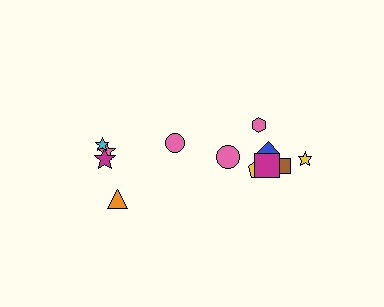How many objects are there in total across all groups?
There are 12 objects.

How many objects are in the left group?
There are 5 objects.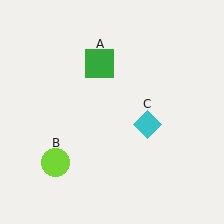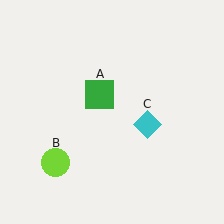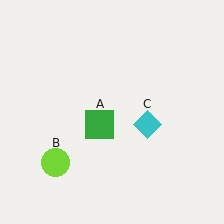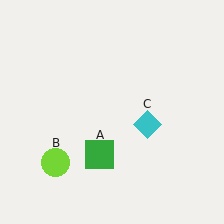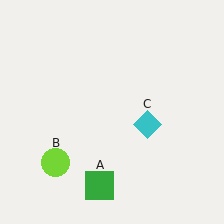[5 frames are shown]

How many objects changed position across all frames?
1 object changed position: green square (object A).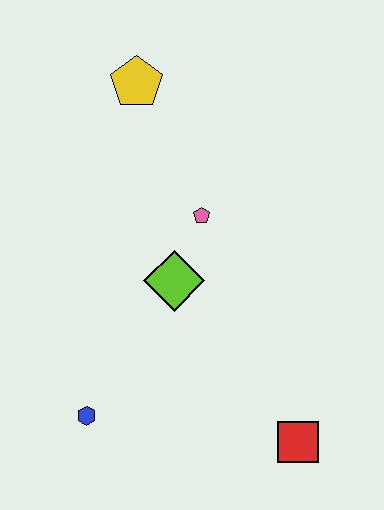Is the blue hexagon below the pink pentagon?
Yes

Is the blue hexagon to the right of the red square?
No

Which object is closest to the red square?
The lime diamond is closest to the red square.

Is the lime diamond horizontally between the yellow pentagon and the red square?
Yes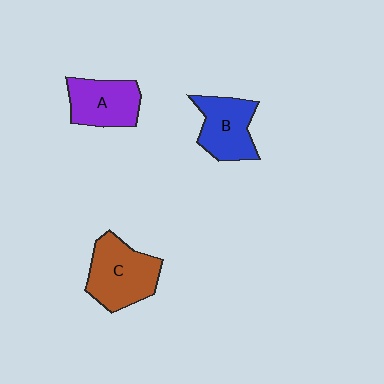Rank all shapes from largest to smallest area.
From largest to smallest: C (brown), B (blue), A (purple).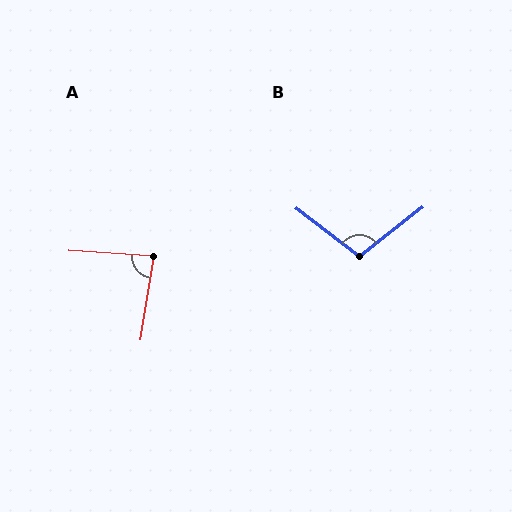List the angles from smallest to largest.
A (84°), B (105°).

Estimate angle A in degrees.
Approximately 84 degrees.